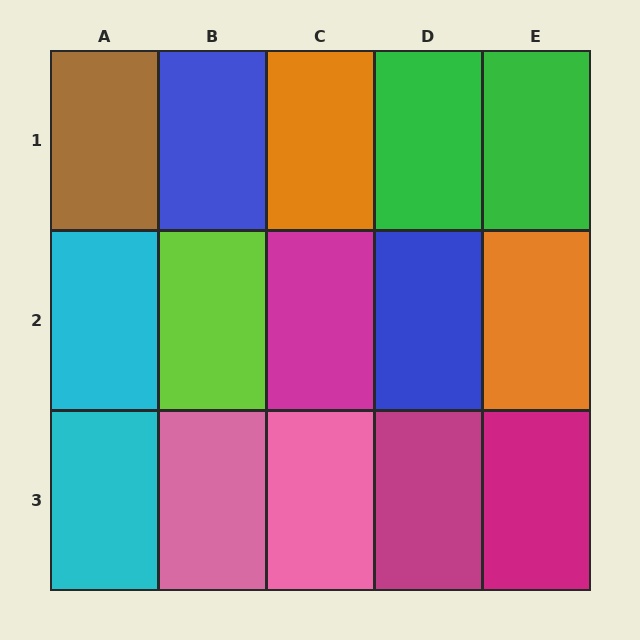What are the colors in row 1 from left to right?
Brown, blue, orange, green, green.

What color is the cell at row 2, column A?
Cyan.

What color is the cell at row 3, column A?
Cyan.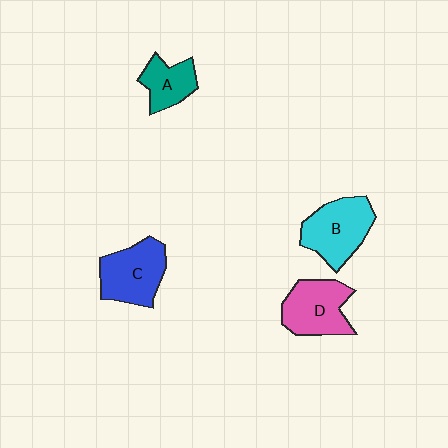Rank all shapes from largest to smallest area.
From largest to smallest: B (cyan), C (blue), D (pink), A (teal).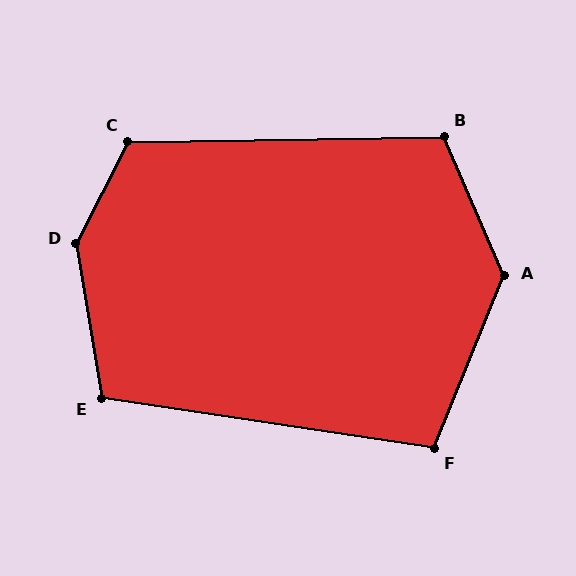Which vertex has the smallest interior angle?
F, at approximately 104 degrees.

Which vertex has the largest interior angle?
D, at approximately 143 degrees.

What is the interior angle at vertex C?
Approximately 118 degrees (obtuse).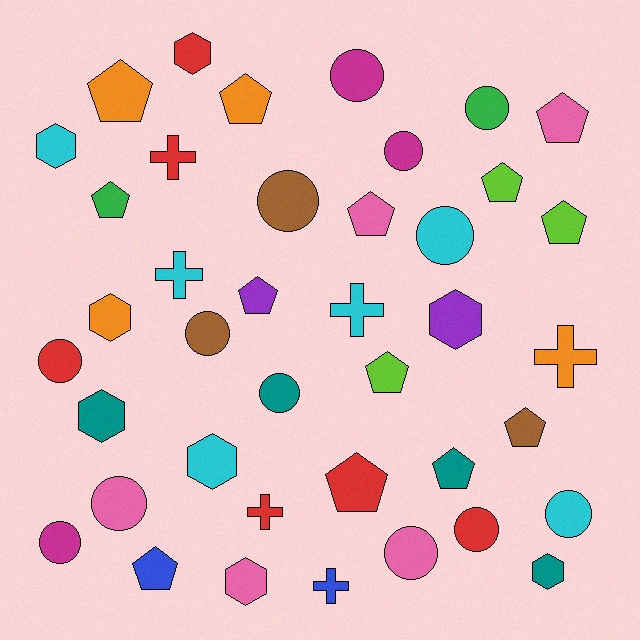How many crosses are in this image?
There are 6 crosses.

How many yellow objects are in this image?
There are no yellow objects.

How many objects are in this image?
There are 40 objects.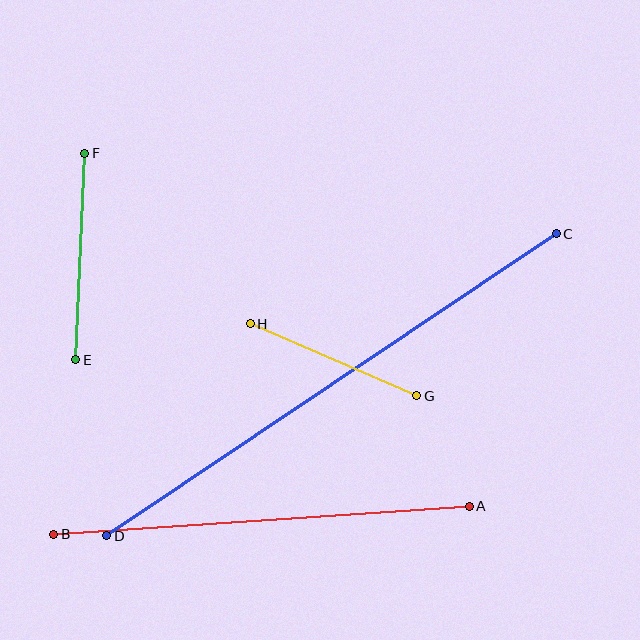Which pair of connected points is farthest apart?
Points C and D are farthest apart.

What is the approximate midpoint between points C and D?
The midpoint is at approximately (331, 385) pixels.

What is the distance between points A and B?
The distance is approximately 416 pixels.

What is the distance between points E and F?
The distance is approximately 206 pixels.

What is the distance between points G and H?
The distance is approximately 181 pixels.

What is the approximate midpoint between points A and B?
The midpoint is at approximately (262, 520) pixels.